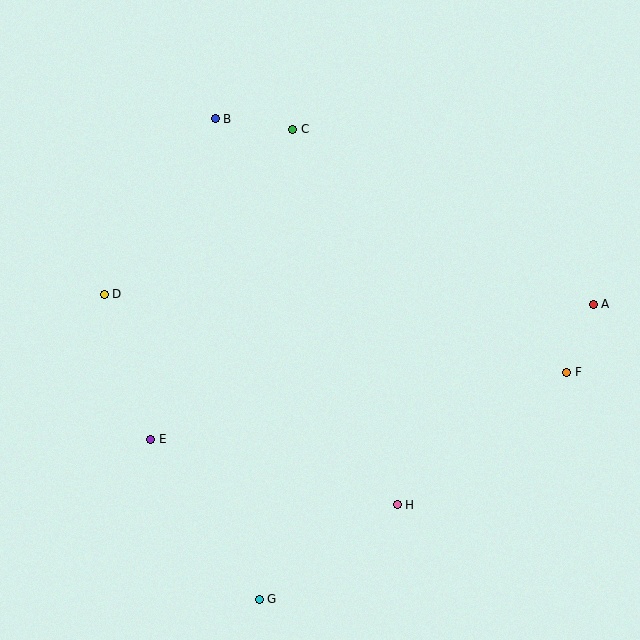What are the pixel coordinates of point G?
Point G is at (259, 599).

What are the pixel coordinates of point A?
Point A is at (593, 304).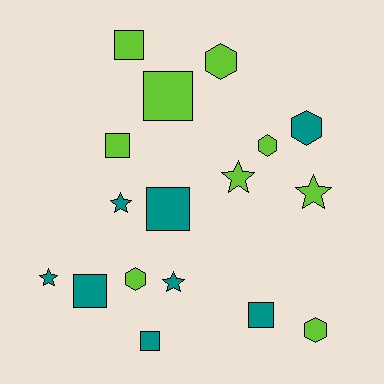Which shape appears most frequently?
Square, with 7 objects.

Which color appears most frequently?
Lime, with 9 objects.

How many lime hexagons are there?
There are 4 lime hexagons.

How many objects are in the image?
There are 17 objects.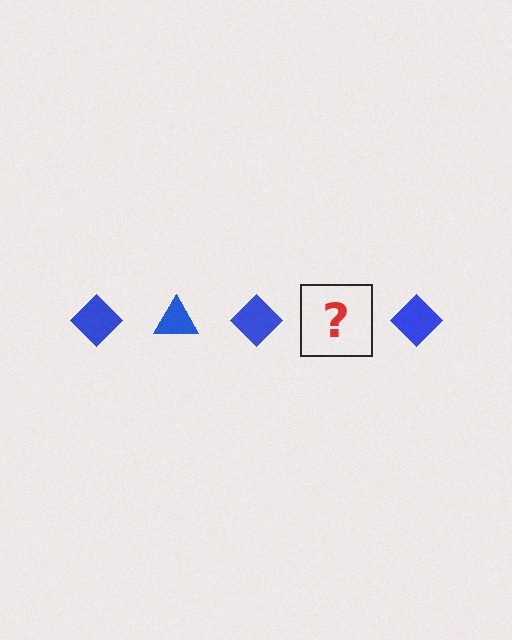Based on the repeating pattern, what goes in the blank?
The blank should be a blue triangle.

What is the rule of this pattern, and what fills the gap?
The rule is that the pattern cycles through diamond, triangle shapes in blue. The gap should be filled with a blue triangle.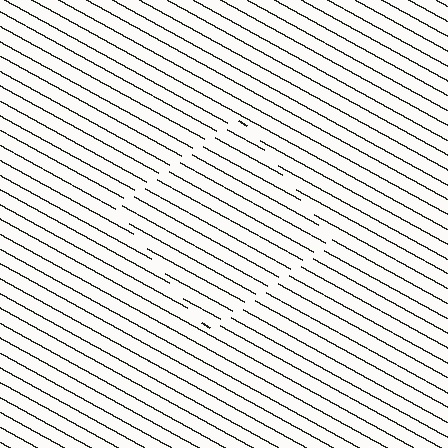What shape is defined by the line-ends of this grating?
An illusory square. The interior of the shape contains the same grating, shifted by half a period — the contour is defined by the phase discontinuity where line-ends from the inner and outer gratings abut.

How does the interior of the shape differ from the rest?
The interior of the shape contains the same grating, shifted by half a period — the contour is defined by the phase discontinuity where line-ends from the inner and outer gratings abut.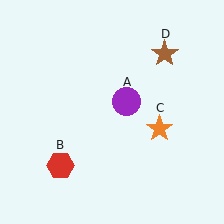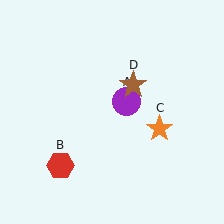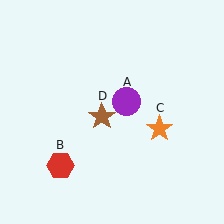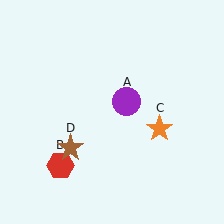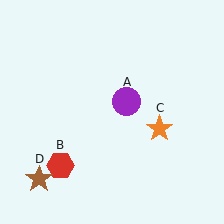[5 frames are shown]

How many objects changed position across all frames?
1 object changed position: brown star (object D).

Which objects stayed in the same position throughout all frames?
Purple circle (object A) and red hexagon (object B) and orange star (object C) remained stationary.